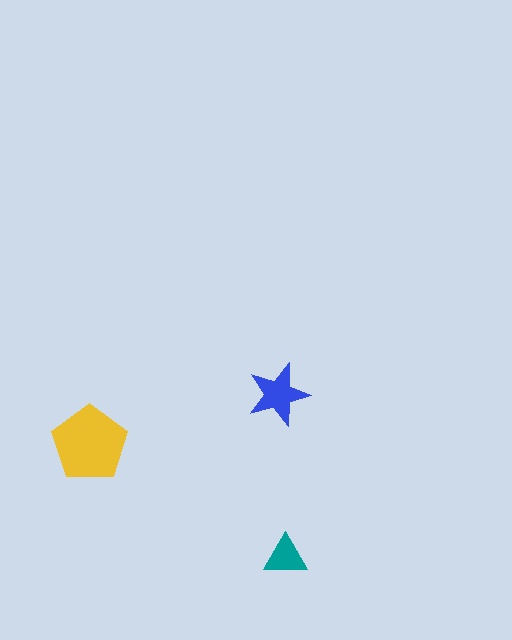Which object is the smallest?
The teal triangle.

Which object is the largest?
The yellow pentagon.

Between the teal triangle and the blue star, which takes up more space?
The blue star.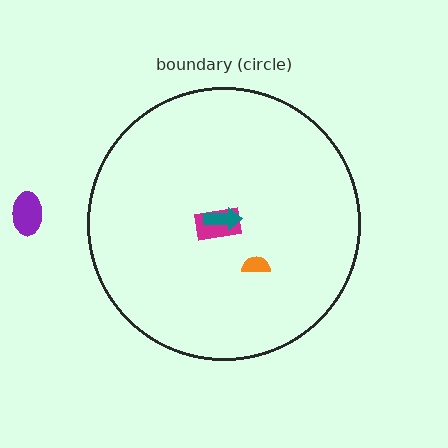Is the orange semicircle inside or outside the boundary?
Inside.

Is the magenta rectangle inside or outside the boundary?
Inside.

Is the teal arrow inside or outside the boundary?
Inside.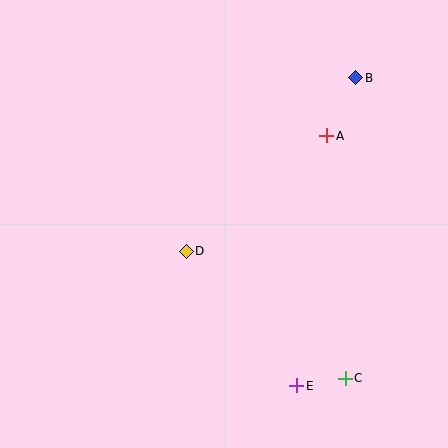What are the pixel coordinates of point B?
Point B is at (356, 78).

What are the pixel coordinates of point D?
Point D is at (186, 251).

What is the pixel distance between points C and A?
The distance between C and A is 243 pixels.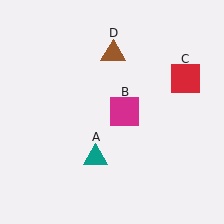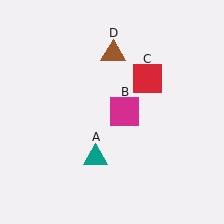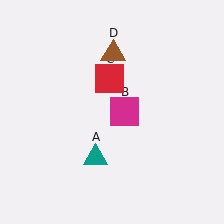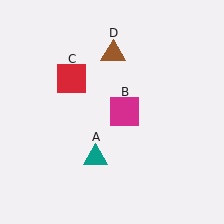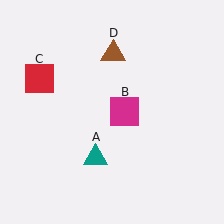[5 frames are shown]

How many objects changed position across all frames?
1 object changed position: red square (object C).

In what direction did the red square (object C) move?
The red square (object C) moved left.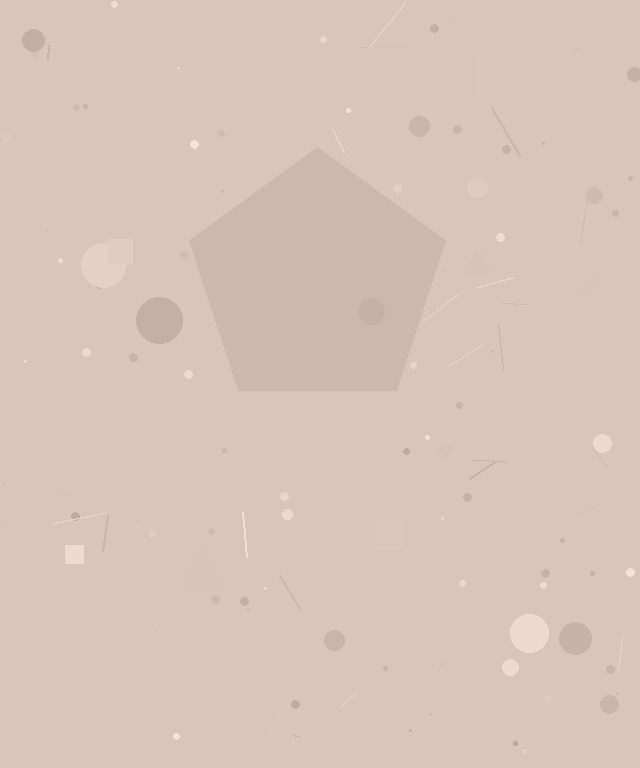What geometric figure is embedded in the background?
A pentagon is embedded in the background.